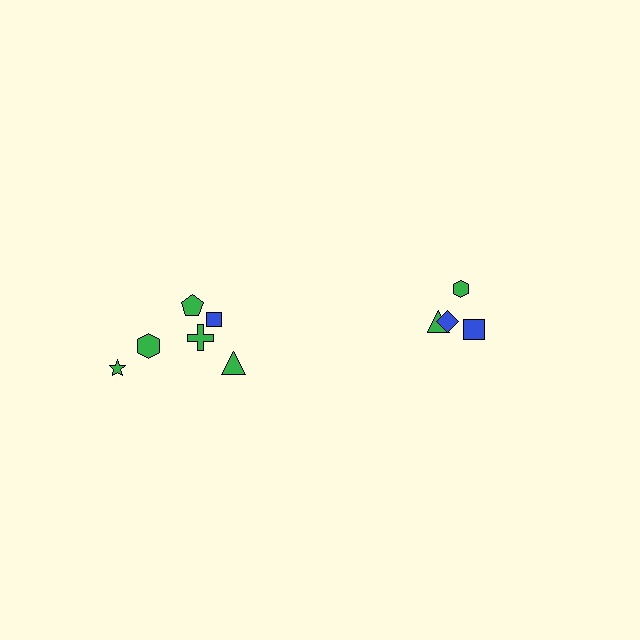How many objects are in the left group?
There are 6 objects.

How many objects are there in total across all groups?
There are 10 objects.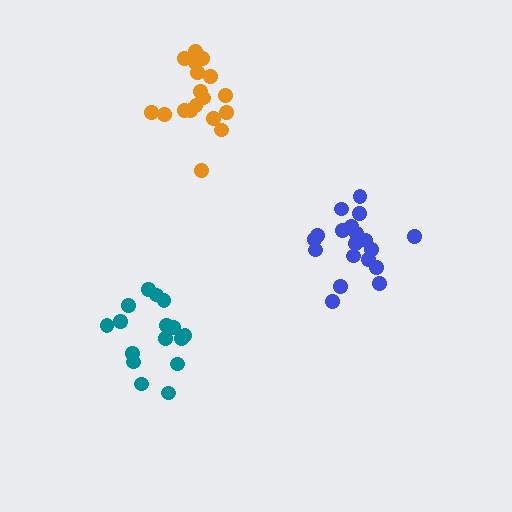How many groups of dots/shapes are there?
There are 3 groups.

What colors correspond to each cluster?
The clusters are colored: blue, orange, teal.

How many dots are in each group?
Group 1: 19 dots, Group 2: 18 dots, Group 3: 16 dots (53 total).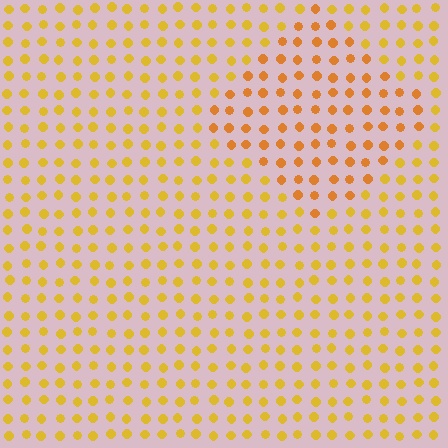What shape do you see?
I see a diamond.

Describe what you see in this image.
The image is filled with small yellow elements in a uniform arrangement. A diamond-shaped region is visible where the elements are tinted to a slightly different hue, forming a subtle color boundary.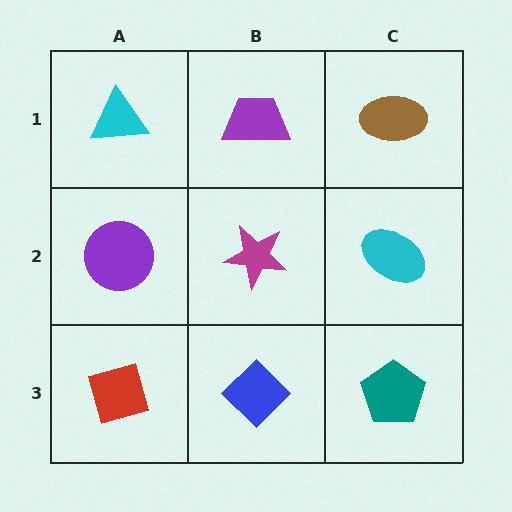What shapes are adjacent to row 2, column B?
A purple trapezoid (row 1, column B), a blue diamond (row 3, column B), a purple circle (row 2, column A), a cyan ellipse (row 2, column C).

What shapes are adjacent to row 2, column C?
A brown ellipse (row 1, column C), a teal pentagon (row 3, column C), a magenta star (row 2, column B).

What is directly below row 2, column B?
A blue diamond.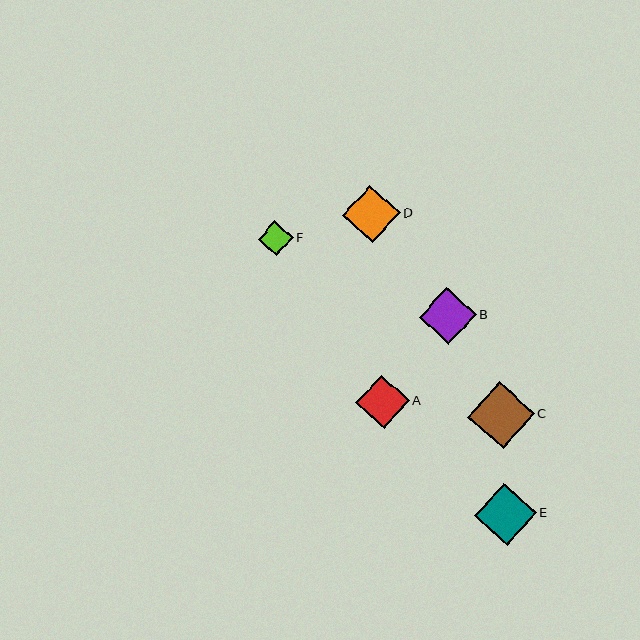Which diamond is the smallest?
Diamond F is the smallest with a size of approximately 35 pixels.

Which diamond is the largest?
Diamond C is the largest with a size of approximately 67 pixels.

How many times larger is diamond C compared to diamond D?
Diamond C is approximately 1.2 times the size of diamond D.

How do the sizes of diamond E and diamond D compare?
Diamond E and diamond D are approximately the same size.